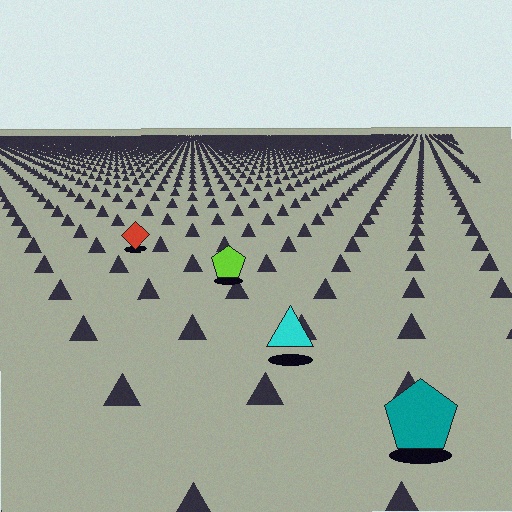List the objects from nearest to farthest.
From nearest to farthest: the teal pentagon, the cyan triangle, the lime pentagon, the red diamond.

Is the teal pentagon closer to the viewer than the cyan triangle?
Yes. The teal pentagon is closer — you can tell from the texture gradient: the ground texture is coarser near it.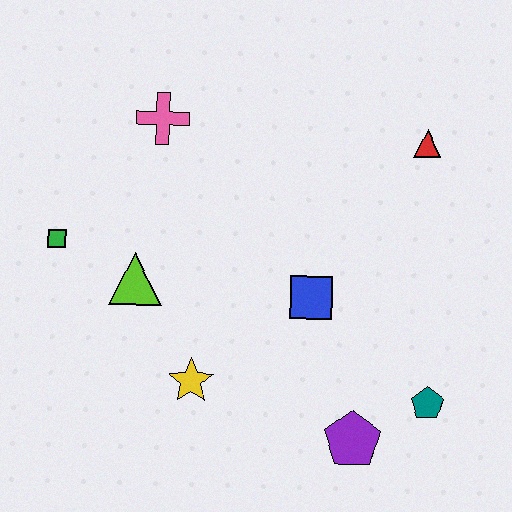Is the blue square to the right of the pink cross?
Yes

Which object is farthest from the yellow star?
The red triangle is farthest from the yellow star.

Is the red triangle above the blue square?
Yes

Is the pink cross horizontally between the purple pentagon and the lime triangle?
Yes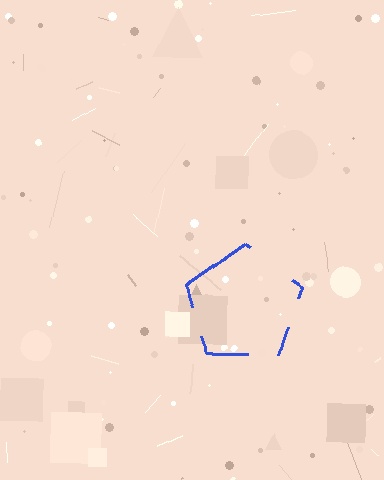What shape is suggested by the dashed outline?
The dashed outline suggests a pentagon.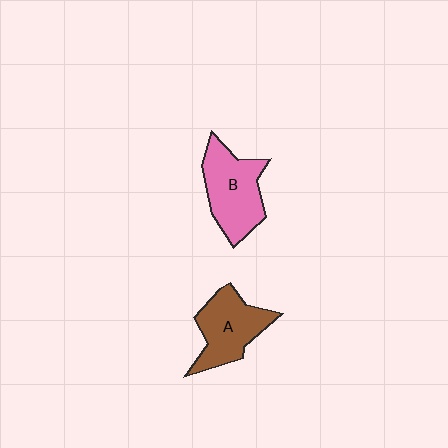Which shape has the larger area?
Shape B (pink).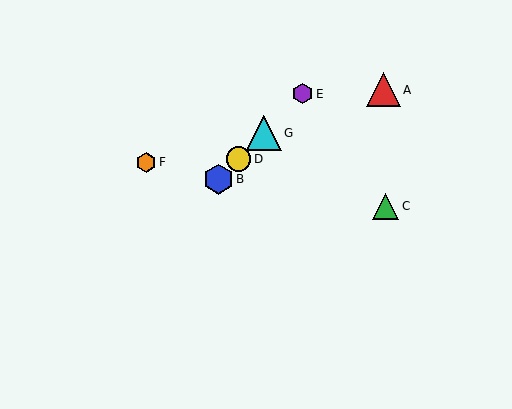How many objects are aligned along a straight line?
4 objects (B, D, E, G) are aligned along a straight line.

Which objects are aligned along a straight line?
Objects B, D, E, G are aligned along a straight line.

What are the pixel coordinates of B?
Object B is at (218, 179).